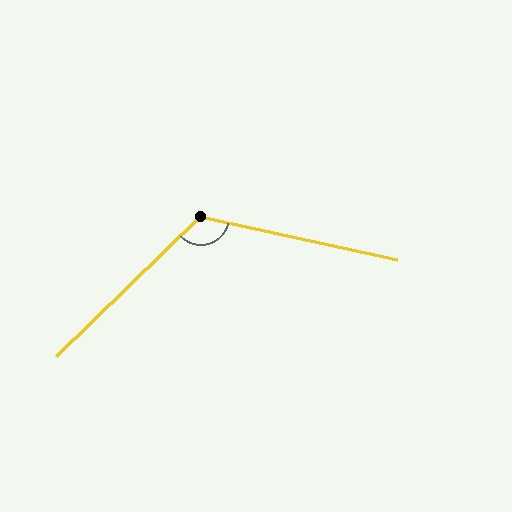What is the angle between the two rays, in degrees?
Approximately 124 degrees.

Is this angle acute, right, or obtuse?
It is obtuse.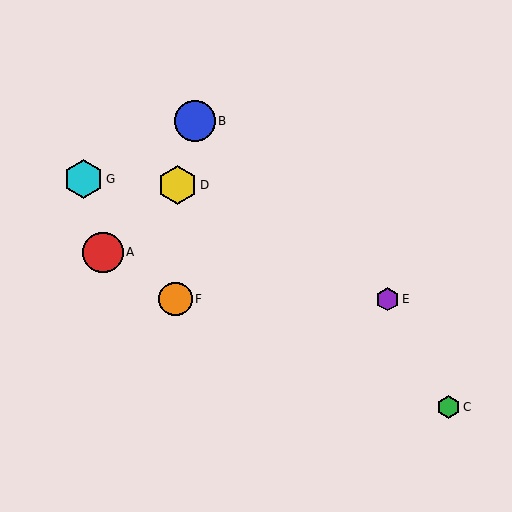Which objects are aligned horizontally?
Objects E, F are aligned horizontally.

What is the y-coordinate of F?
Object F is at y≈299.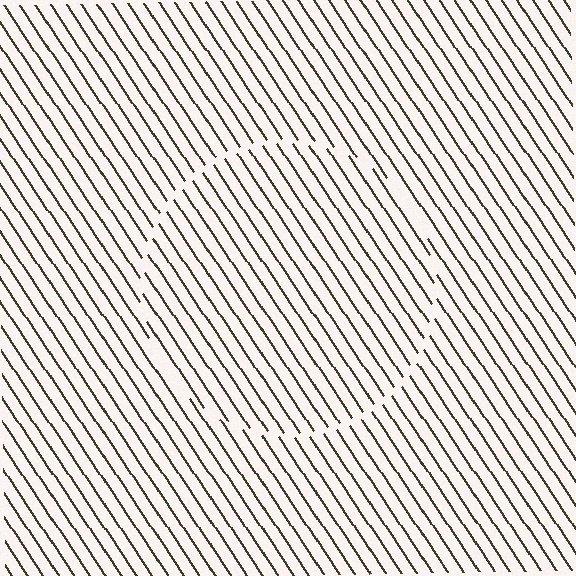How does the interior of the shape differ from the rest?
The interior of the shape contains the same grating, shifted by half a period — the contour is defined by the phase discontinuity where line-ends from the inner and outer gratings abut.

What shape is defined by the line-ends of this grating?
An illusory circle. The interior of the shape contains the same grating, shifted by half a period — the contour is defined by the phase discontinuity where line-ends from the inner and outer gratings abut.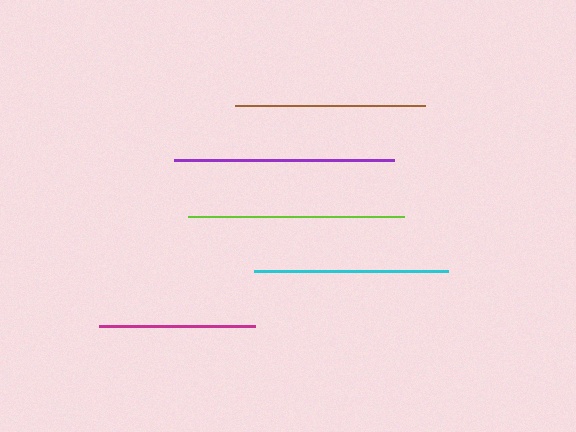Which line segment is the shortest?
The magenta line is the shortest at approximately 156 pixels.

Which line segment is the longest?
The purple line is the longest at approximately 220 pixels.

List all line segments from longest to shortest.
From longest to shortest: purple, lime, cyan, brown, magenta.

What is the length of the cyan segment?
The cyan segment is approximately 194 pixels long.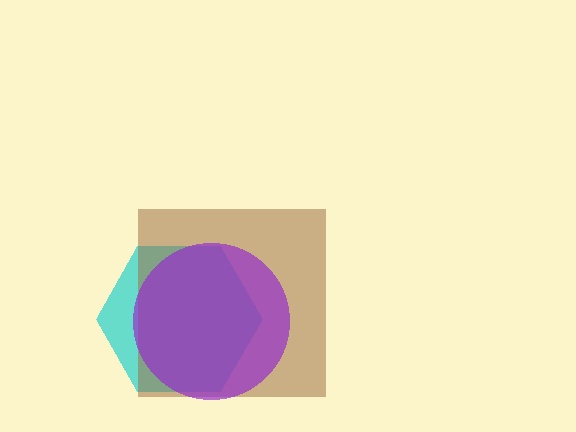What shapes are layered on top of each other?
The layered shapes are: a cyan hexagon, a brown square, a purple circle.